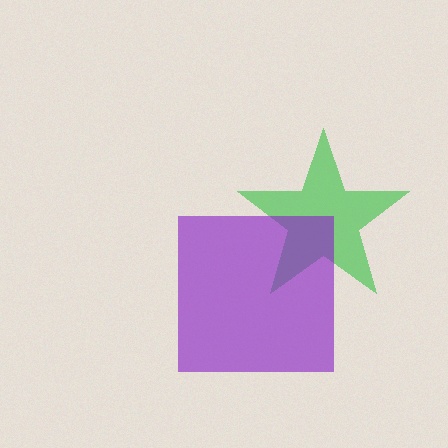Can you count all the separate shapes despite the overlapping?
Yes, there are 2 separate shapes.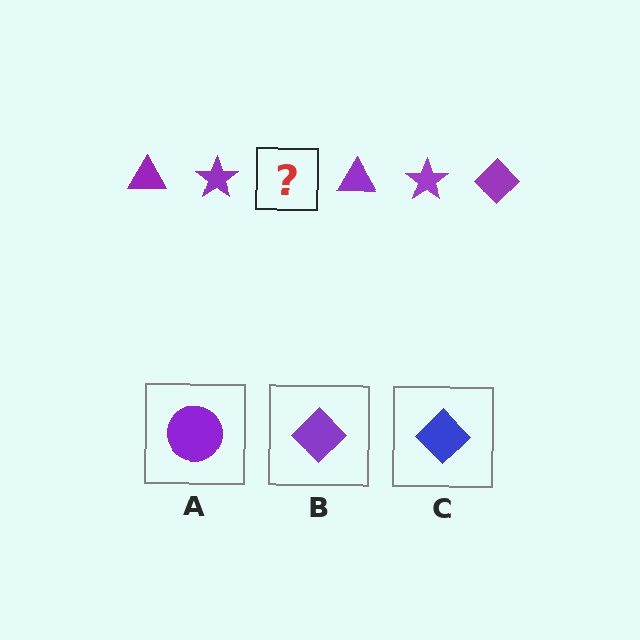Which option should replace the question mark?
Option B.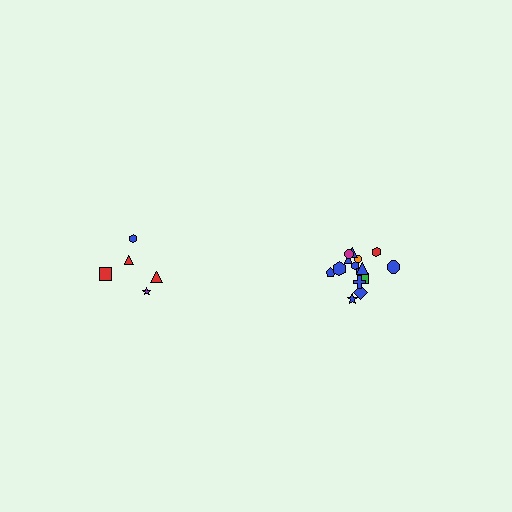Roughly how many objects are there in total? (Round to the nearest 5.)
Roughly 20 objects in total.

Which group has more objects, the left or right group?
The right group.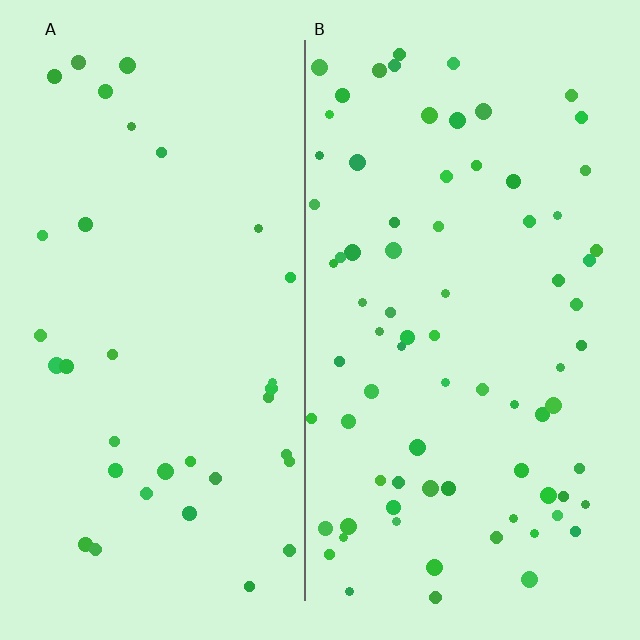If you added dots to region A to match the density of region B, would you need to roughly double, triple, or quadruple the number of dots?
Approximately double.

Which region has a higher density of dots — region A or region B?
B (the right).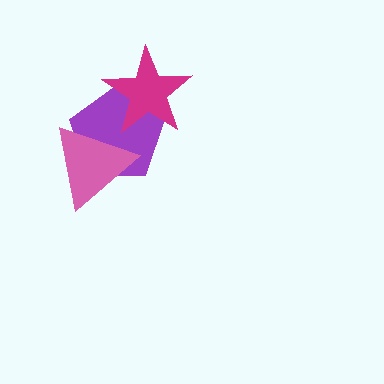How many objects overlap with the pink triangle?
1 object overlaps with the pink triangle.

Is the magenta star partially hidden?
No, no other shape covers it.